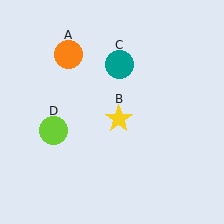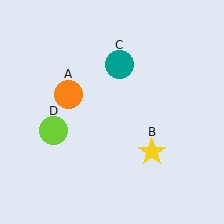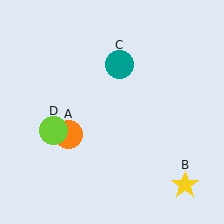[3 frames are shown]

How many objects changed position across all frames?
2 objects changed position: orange circle (object A), yellow star (object B).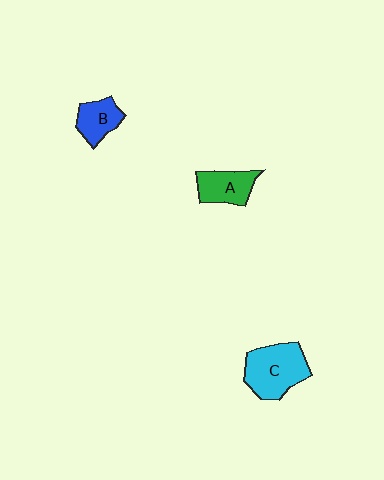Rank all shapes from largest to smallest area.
From largest to smallest: C (cyan), A (green), B (blue).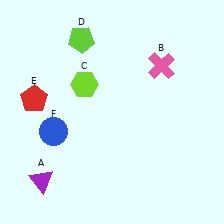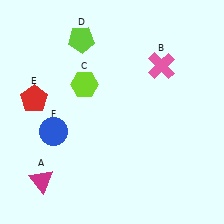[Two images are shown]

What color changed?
The triangle (A) changed from purple in Image 1 to magenta in Image 2.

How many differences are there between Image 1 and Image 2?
There is 1 difference between the two images.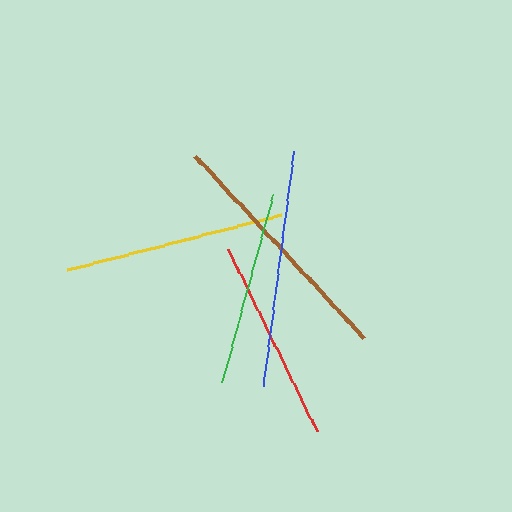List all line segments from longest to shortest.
From longest to shortest: brown, blue, yellow, red, green.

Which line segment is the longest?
The brown line is the longest at approximately 248 pixels.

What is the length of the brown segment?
The brown segment is approximately 248 pixels long.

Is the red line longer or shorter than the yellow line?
The yellow line is longer than the red line.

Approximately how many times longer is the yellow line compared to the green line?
The yellow line is approximately 1.1 times the length of the green line.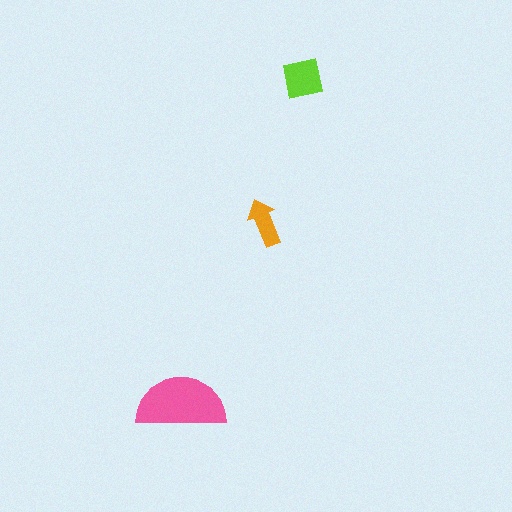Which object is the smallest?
The orange arrow.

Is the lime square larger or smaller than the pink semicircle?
Smaller.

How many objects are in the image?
There are 3 objects in the image.